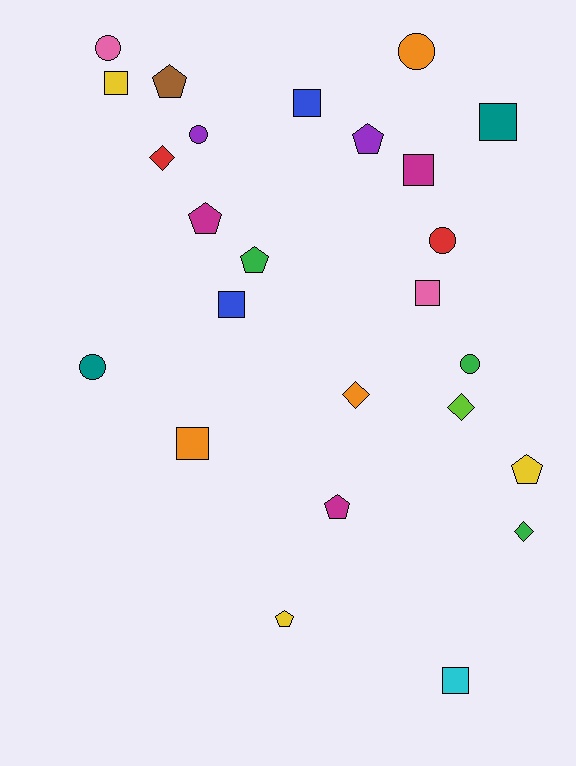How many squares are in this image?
There are 8 squares.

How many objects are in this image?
There are 25 objects.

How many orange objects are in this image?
There are 3 orange objects.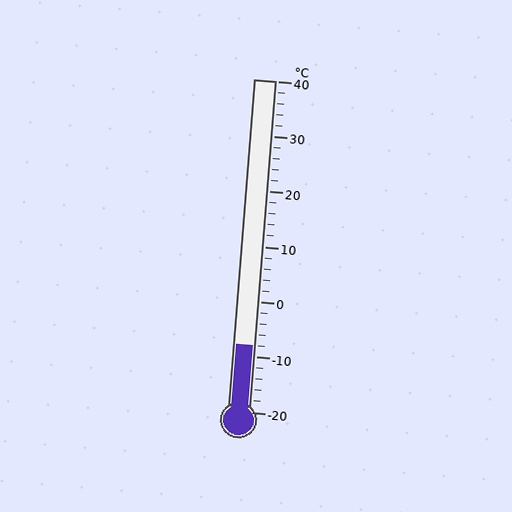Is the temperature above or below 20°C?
The temperature is below 20°C.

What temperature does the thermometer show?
The thermometer shows approximately -8°C.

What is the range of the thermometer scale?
The thermometer scale ranges from -20°C to 40°C.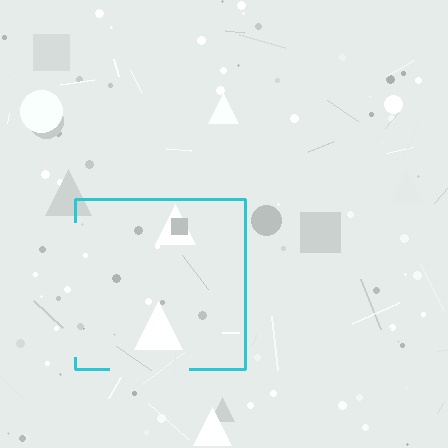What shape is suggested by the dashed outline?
The dashed outline suggests a square.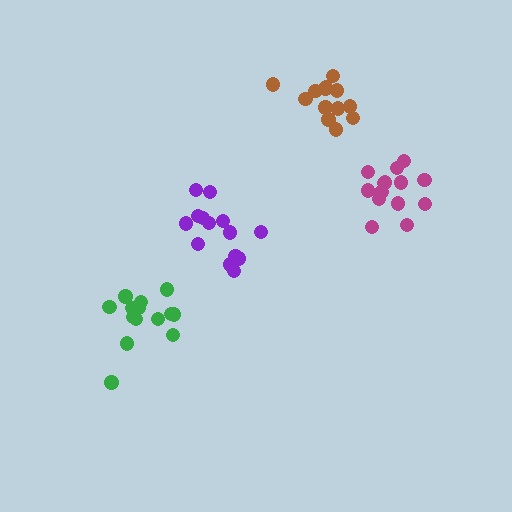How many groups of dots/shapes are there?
There are 4 groups.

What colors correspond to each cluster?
The clusters are colored: brown, purple, magenta, green.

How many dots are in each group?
Group 1: 13 dots, Group 2: 14 dots, Group 3: 14 dots, Group 4: 14 dots (55 total).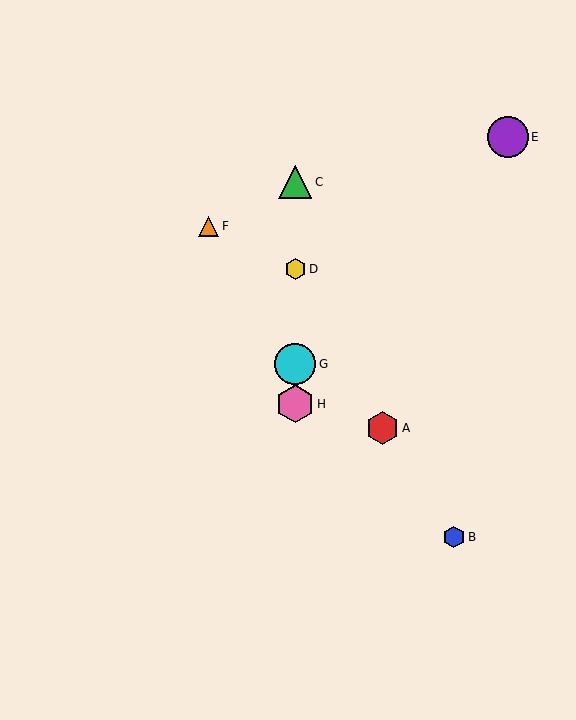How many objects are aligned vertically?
4 objects (C, D, G, H) are aligned vertically.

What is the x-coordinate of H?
Object H is at x≈295.